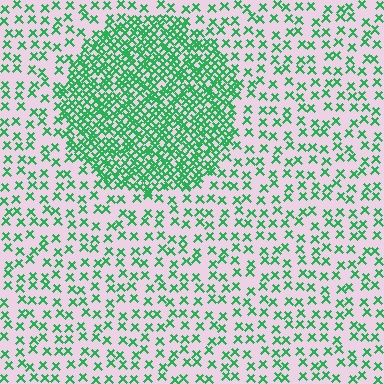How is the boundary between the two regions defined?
The boundary is defined by a change in element density (approximately 2.9x ratio). All elements are the same color, size, and shape.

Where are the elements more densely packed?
The elements are more densely packed inside the circle boundary.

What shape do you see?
I see a circle.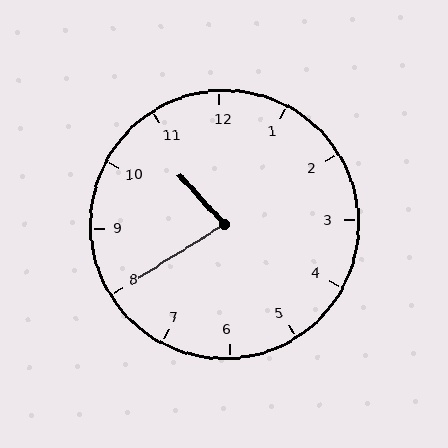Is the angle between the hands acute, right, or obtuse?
It is acute.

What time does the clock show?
10:40.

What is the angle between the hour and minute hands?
Approximately 80 degrees.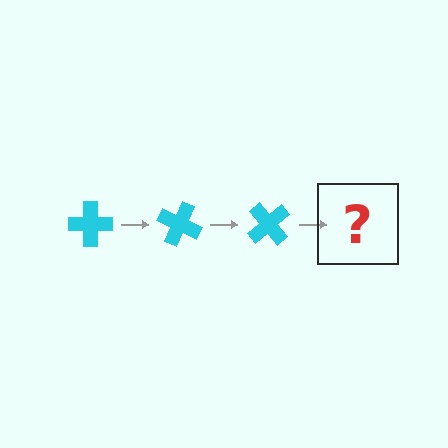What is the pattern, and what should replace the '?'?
The pattern is that the cross rotates 25 degrees each step. The '?' should be a cyan cross rotated 75 degrees.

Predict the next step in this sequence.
The next step is a cyan cross rotated 75 degrees.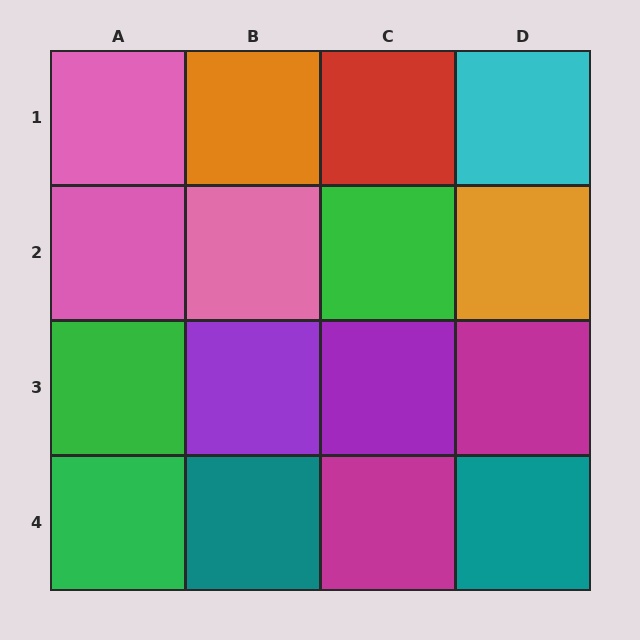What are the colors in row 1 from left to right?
Pink, orange, red, cyan.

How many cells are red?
1 cell is red.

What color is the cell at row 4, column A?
Green.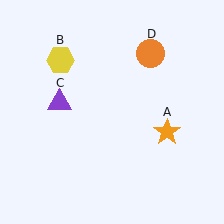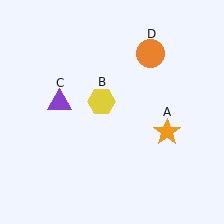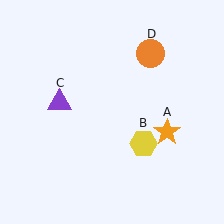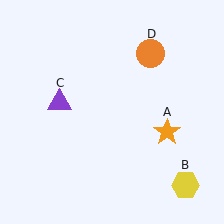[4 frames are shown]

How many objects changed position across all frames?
1 object changed position: yellow hexagon (object B).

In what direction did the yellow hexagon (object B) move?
The yellow hexagon (object B) moved down and to the right.